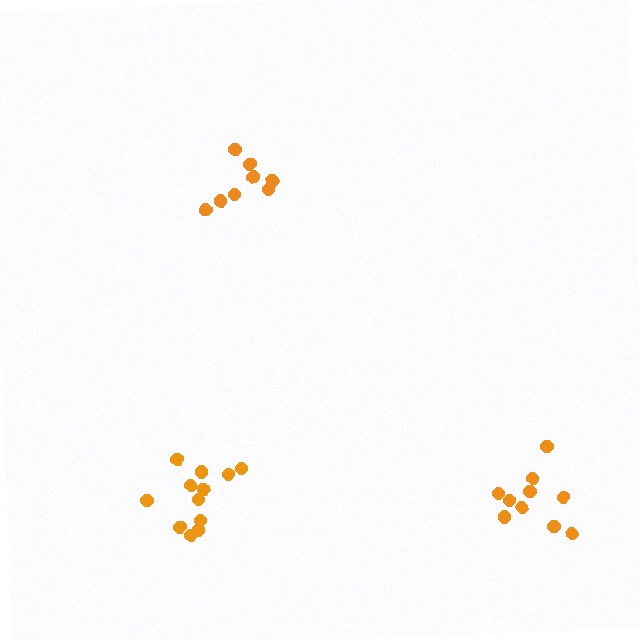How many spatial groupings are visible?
There are 3 spatial groupings.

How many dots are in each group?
Group 1: 12 dots, Group 2: 10 dots, Group 3: 8 dots (30 total).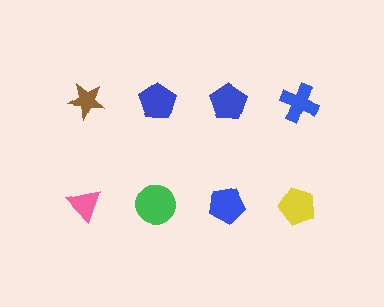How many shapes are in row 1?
4 shapes.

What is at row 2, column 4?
A yellow pentagon.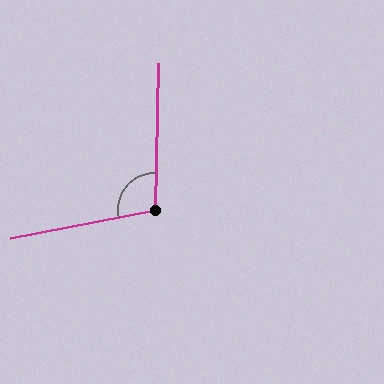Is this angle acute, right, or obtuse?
It is obtuse.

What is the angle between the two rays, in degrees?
Approximately 102 degrees.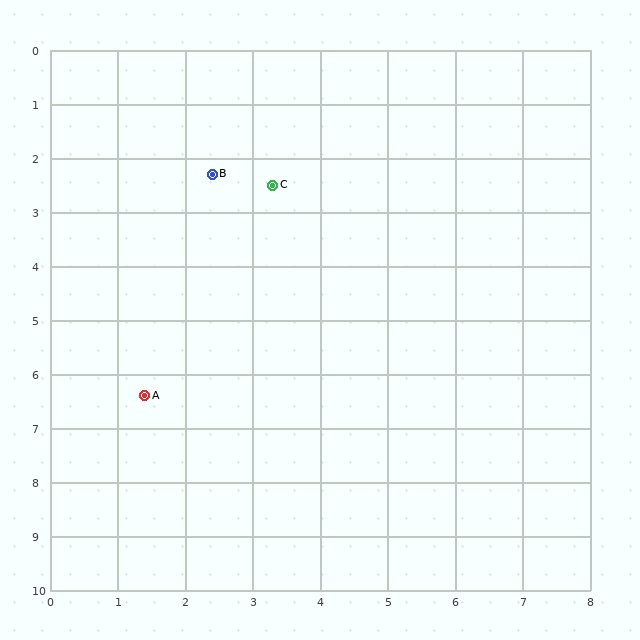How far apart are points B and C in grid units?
Points B and C are about 0.9 grid units apart.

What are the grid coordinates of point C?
Point C is at approximately (3.3, 2.5).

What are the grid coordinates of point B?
Point B is at approximately (2.4, 2.3).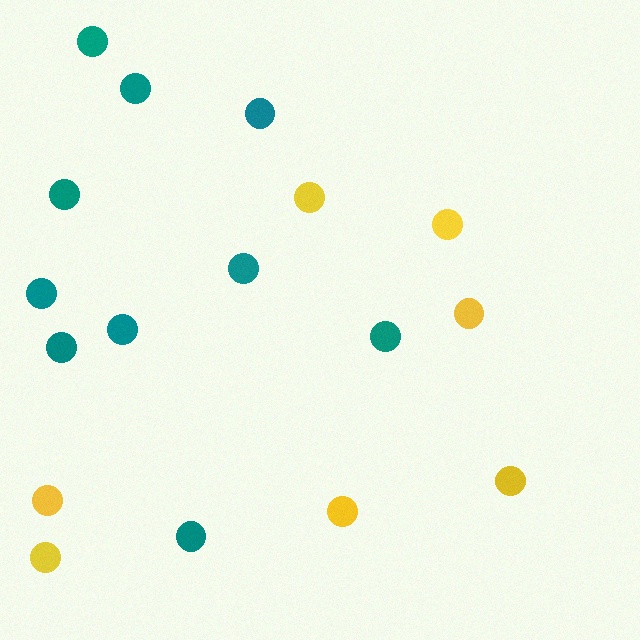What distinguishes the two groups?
There are 2 groups: one group of teal circles (10) and one group of yellow circles (7).